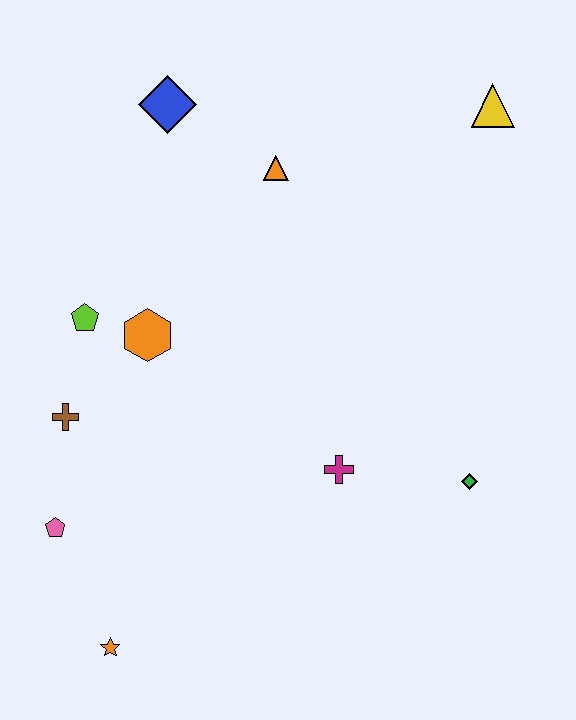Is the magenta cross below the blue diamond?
Yes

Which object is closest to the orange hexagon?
The lime pentagon is closest to the orange hexagon.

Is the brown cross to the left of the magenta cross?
Yes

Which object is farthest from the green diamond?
The blue diamond is farthest from the green diamond.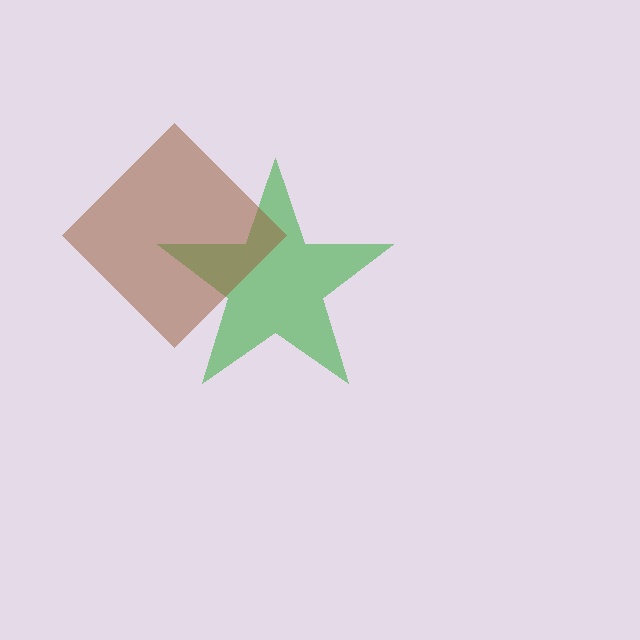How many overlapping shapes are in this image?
There are 2 overlapping shapes in the image.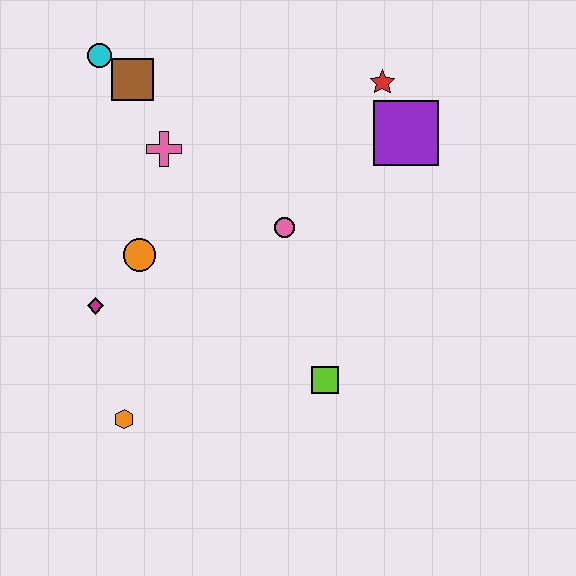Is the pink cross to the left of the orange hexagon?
No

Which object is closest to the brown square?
The cyan circle is closest to the brown square.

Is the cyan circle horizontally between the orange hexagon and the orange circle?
No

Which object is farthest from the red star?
The orange hexagon is farthest from the red star.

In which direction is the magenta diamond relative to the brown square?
The magenta diamond is below the brown square.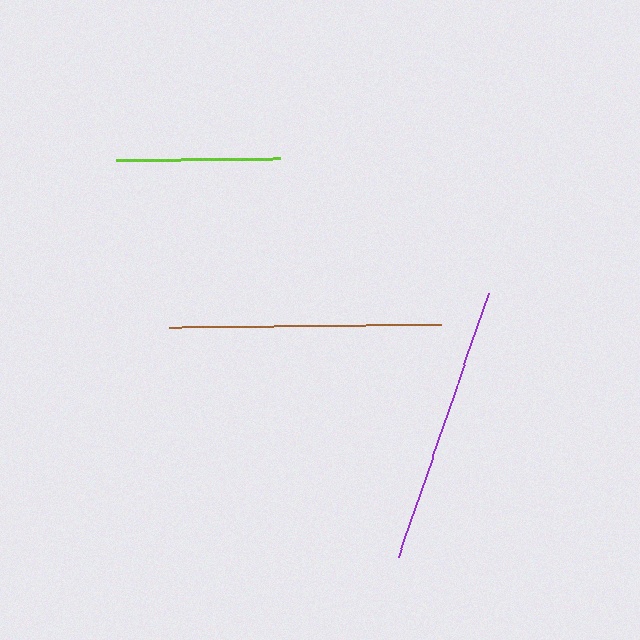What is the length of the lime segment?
The lime segment is approximately 164 pixels long.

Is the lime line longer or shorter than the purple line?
The purple line is longer than the lime line.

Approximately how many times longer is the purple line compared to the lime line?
The purple line is approximately 1.7 times the length of the lime line.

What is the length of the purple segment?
The purple segment is approximately 278 pixels long.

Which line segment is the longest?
The purple line is the longest at approximately 278 pixels.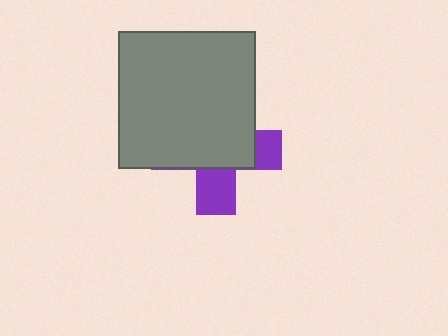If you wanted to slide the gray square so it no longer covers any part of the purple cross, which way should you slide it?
Slide it up — that is the most direct way to separate the two shapes.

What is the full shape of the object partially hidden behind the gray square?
The partially hidden object is a purple cross.